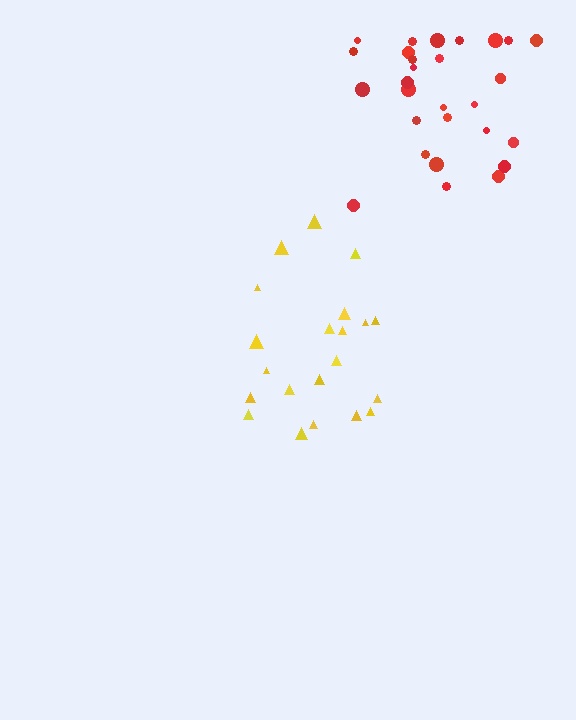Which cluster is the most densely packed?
Red.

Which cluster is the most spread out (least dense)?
Yellow.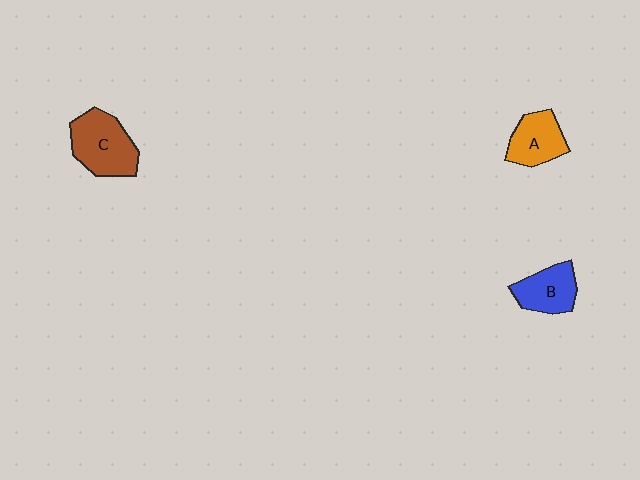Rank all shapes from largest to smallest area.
From largest to smallest: C (brown), A (orange), B (blue).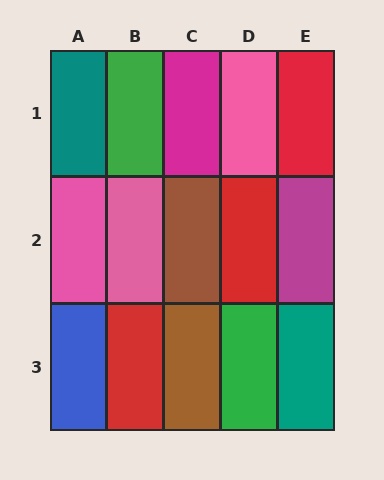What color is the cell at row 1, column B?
Green.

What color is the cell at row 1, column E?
Red.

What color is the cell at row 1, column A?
Teal.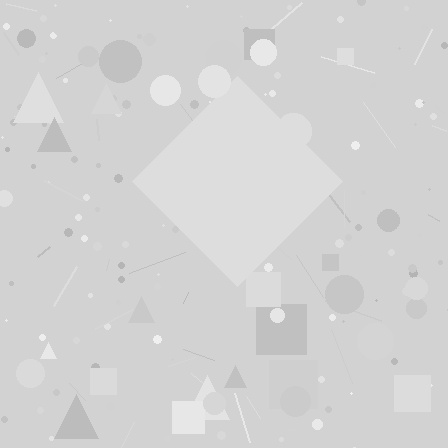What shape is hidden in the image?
A diamond is hidden in the image.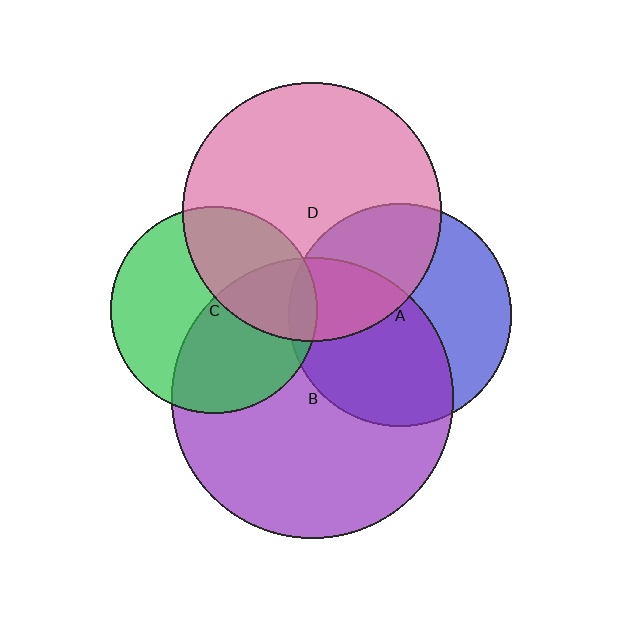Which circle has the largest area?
Circle B (purple).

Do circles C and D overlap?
Yes.